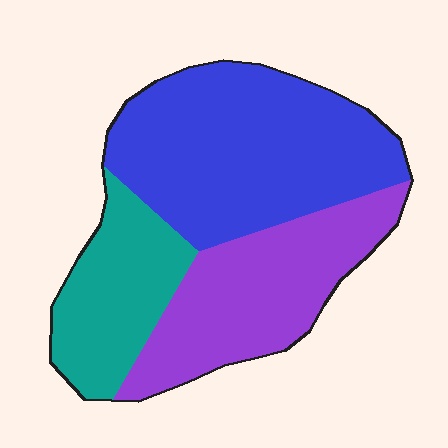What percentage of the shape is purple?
Purple takes up about one third (1/3) of the shape.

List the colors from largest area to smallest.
From largest to smallest: blue, purple, teal.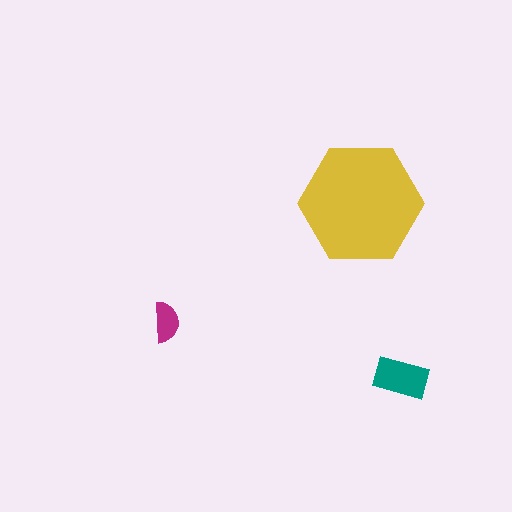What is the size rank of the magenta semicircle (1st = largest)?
3rd.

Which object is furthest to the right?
The teal rectangle is rightmost.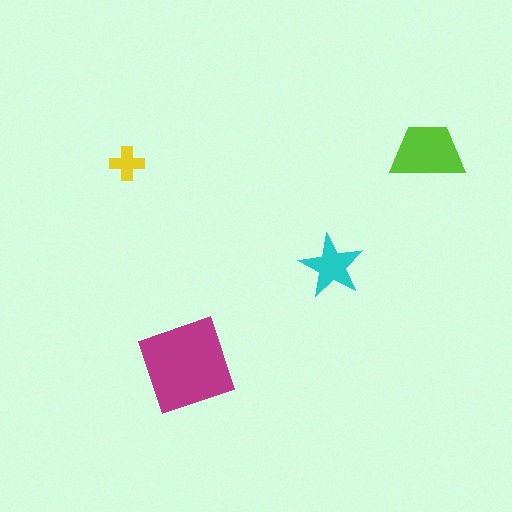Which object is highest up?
The lime trapezoid is topmost.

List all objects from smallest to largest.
The yellow cross, the cyan star, the lime trapezoid, the magenta square.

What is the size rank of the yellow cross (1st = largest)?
4th.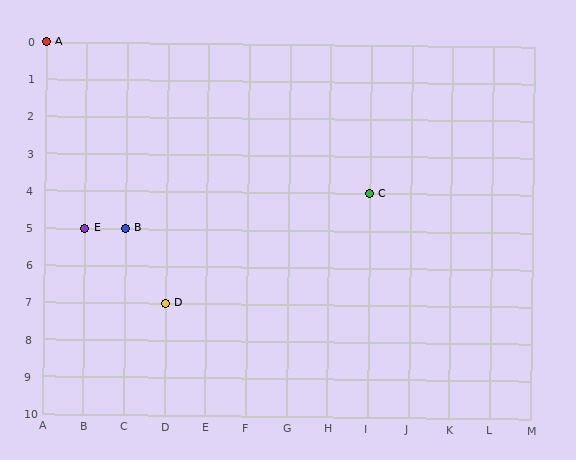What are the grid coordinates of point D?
Point D is at grid coordinates (D, 7).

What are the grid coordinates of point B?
Point B is at grid coordinates (C, 5).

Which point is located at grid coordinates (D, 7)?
Point D is at (D, 7).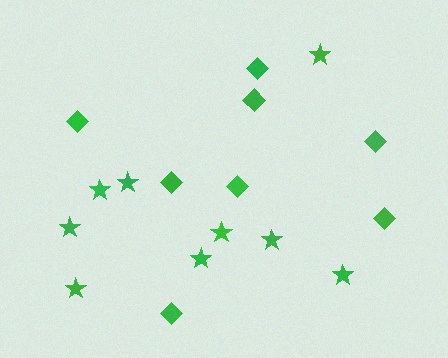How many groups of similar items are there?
There are 2 groups: one group of stars (9) and one group of diamonds (8).